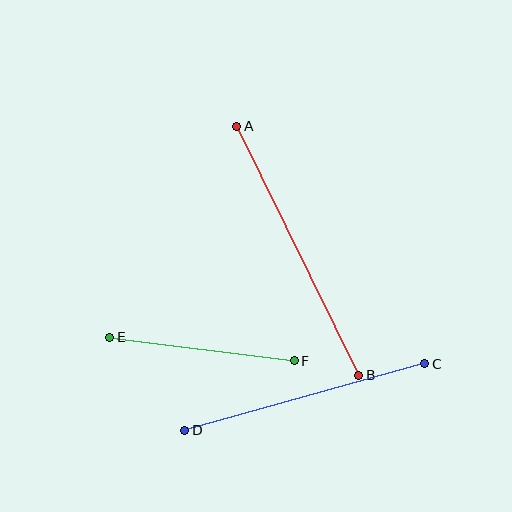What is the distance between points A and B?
The distance is approximately 277 pixels.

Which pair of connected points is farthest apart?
Points A and B are farthest apart.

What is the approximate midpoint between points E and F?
The midpoint is at approximately (202, 349) pixels.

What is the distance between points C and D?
The distance is approximately 249 pixels.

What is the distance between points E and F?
The distance is approximately 186 pixels.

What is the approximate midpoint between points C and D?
The midpoint is at approximately (305, 397) pixels.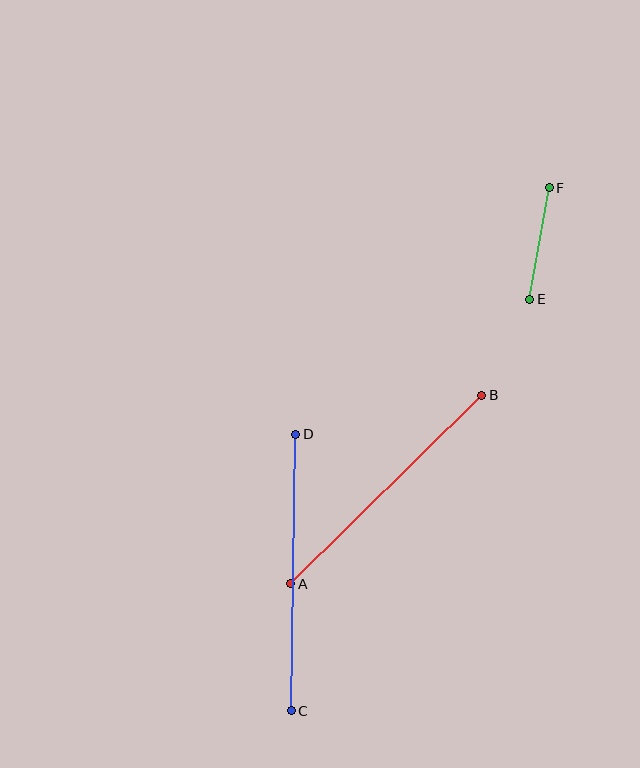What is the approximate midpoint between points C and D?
The midpoint is at approximately (293, 573) pixels.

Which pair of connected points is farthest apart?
Points C and D are farthest apart.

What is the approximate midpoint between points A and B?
The midpoint is at approximately (386, 490) pixels.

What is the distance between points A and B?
The distance is approximately 268 pixels.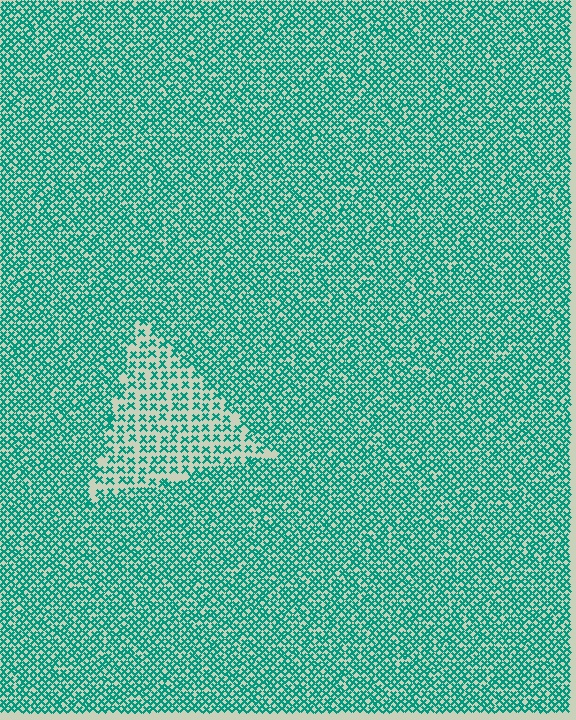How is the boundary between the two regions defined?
The boundary is defined by a change in element density (approximately 2.0x ratio). All elements are the same color, size, and shape.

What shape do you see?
I see a triangle.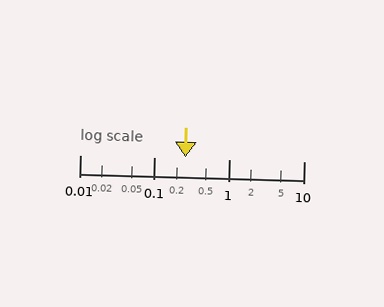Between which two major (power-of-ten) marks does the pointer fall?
The pointer is between 0.1 and 1.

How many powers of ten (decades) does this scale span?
The scale spans 3 decades, from 0.01 to 10.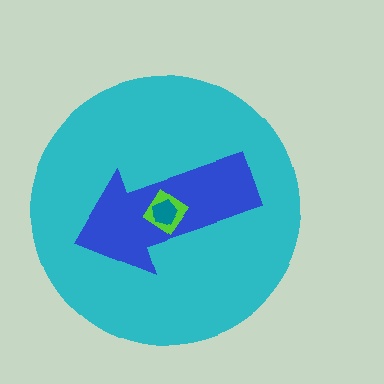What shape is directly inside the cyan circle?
The blue arrow.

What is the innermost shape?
The teal pentagon.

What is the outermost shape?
The cyan circle.